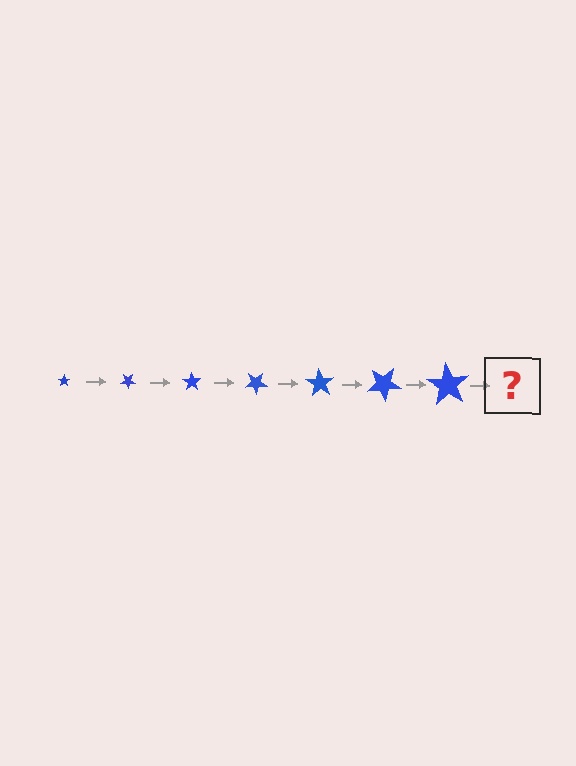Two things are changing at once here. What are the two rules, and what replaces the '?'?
The two rules are that the star grows larger each step and it rotates 35 degrees each step. The '?' should be a star, larger than the previous one and rotated 245 degrees from the start.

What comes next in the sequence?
The next element should be a star, larger than the previous one and rotated 245 degrees from the start.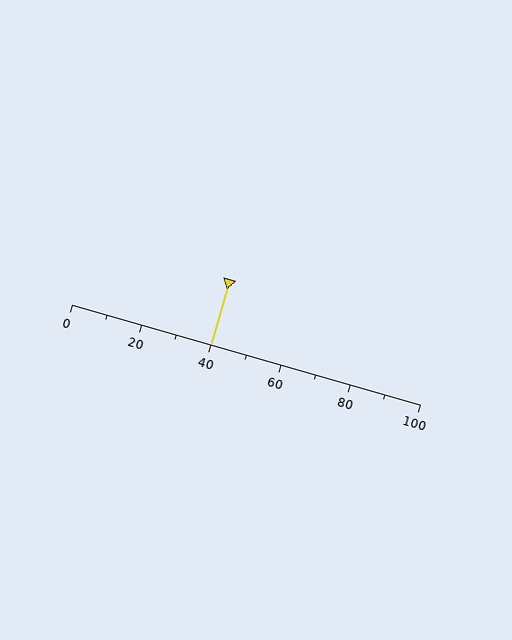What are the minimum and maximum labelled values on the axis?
The axis runs from 0 to 100.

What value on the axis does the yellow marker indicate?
The marker indicates approximately 40.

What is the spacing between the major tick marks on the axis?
The major ticks are spaced 20 apart.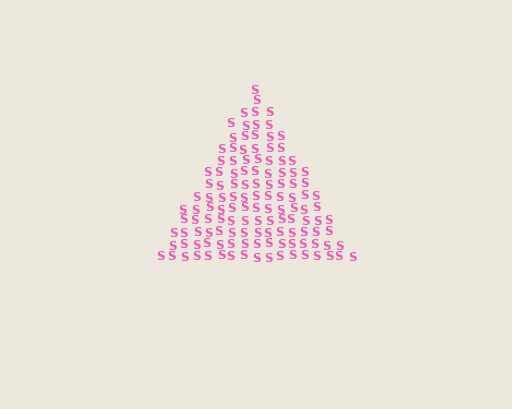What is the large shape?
The large shape is a triangle.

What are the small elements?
The small elements are letter S's.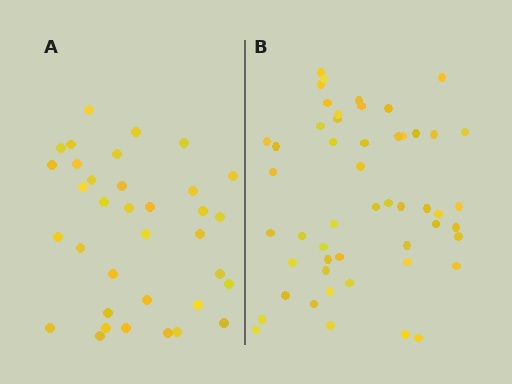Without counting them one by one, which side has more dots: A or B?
Region B (the right region) has more dots.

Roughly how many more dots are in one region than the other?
Region B has approximately 15 more dots than region A.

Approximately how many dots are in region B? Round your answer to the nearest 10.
About 50 dots. (The exact count is 51, which rounds to 50.)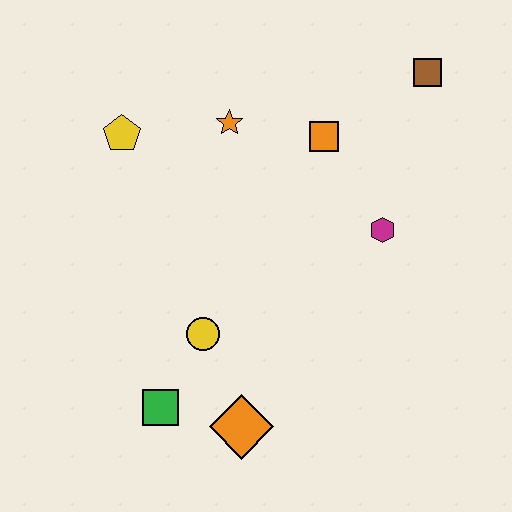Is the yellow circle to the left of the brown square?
Yes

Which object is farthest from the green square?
The brown square is farthest from the green square.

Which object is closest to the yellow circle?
The green square is closest to the yellow circle.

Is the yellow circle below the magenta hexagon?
Yes